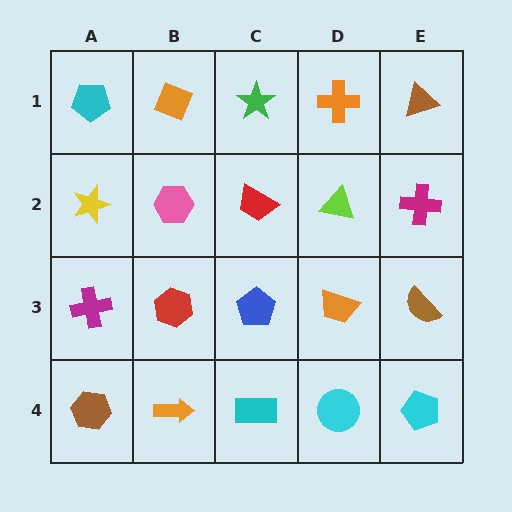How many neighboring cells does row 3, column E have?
3.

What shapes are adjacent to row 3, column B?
A pink hexagon (row 2, column B), an orange arrow (row 4, column B), a magenta cross (row 3, column A), a blue pentagon (row 3, column C).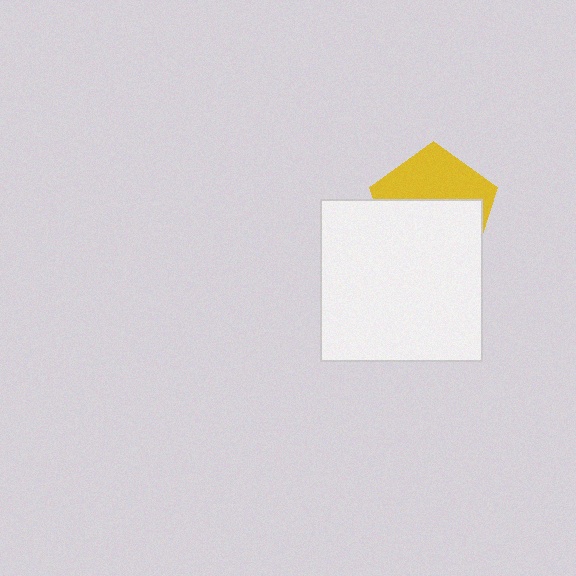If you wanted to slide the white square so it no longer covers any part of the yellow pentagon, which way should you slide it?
Slide it down — that is the most direct way to separate the two shapes.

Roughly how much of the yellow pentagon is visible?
A small part of it is visible (roughly 43%).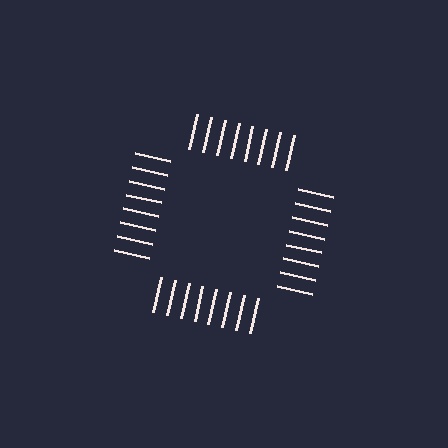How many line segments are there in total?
32 — 8 along each of the 4 edges.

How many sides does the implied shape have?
4 sides — the line-ends trace a square.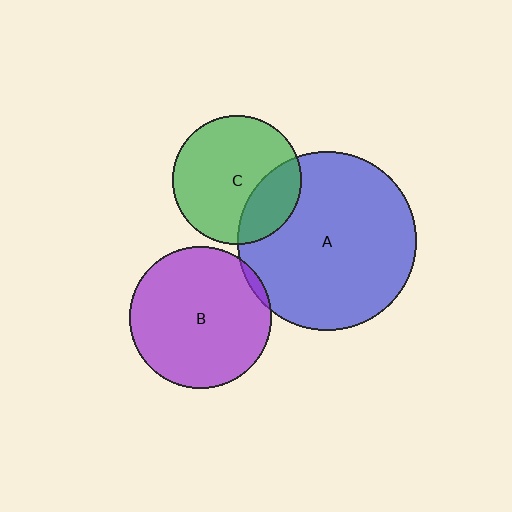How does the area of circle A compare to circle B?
Approximately 1.6 times.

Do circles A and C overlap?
Yes.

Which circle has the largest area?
Circle A (blue).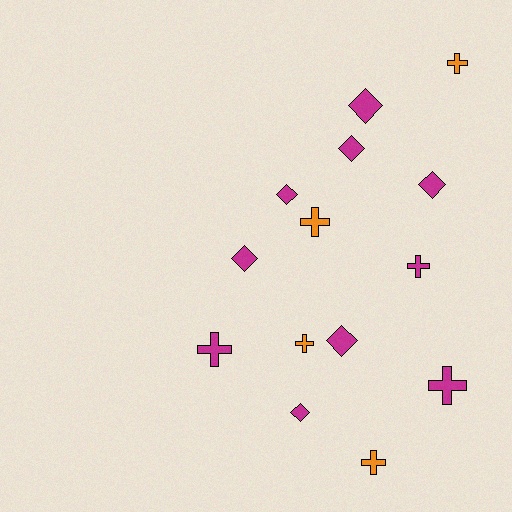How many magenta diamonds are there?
There are 7 magenta diamonds.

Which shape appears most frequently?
Cross, with 7 objects.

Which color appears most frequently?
Magenta, with 10 objects.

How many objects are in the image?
There are 14 objects.